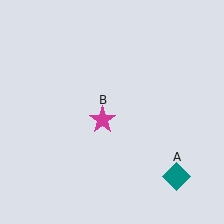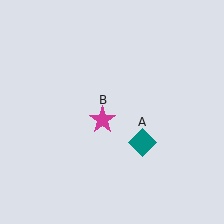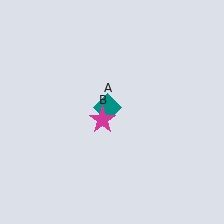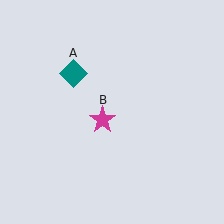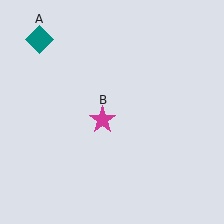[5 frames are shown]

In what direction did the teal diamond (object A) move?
The teal diamond (object A) moved up and to the left.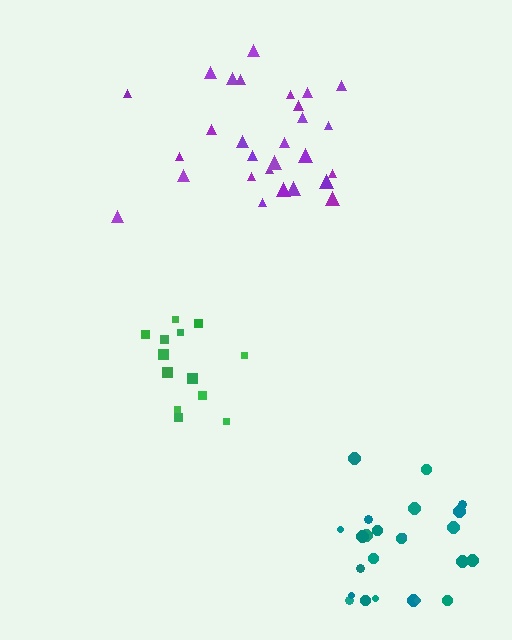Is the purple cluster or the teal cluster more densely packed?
Teal.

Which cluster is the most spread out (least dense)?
Purple.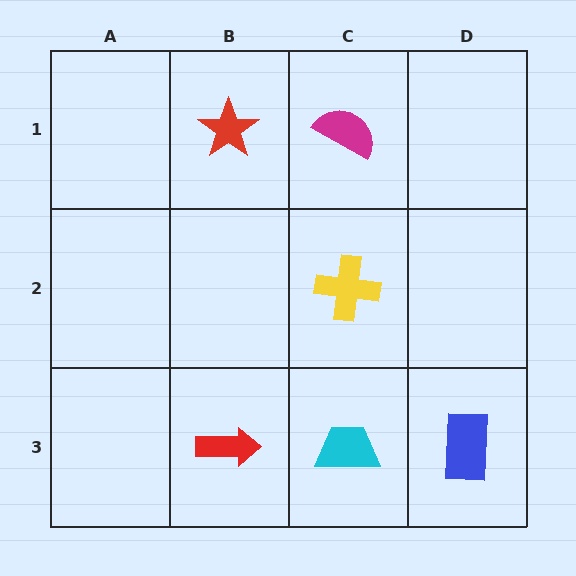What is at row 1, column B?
A red star.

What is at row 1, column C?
A magenta semicircle.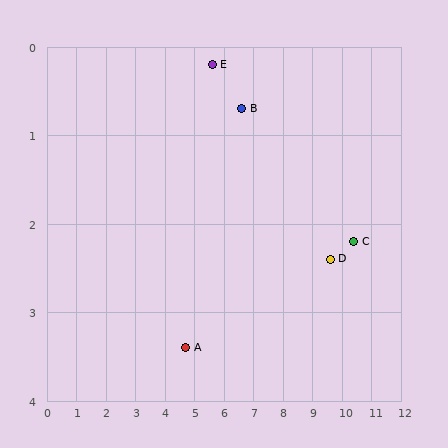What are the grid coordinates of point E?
Point E is at approximately (5.6, 0.2).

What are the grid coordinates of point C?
Point C is at approximately (10.4, 2.2).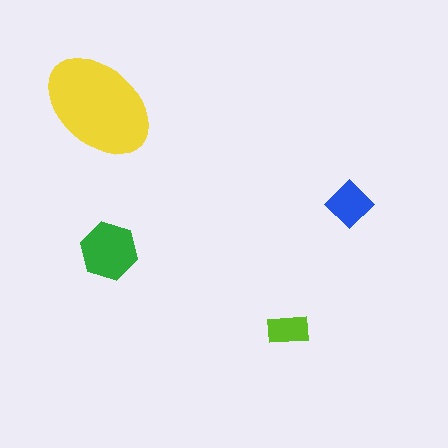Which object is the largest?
The yellow ellipse.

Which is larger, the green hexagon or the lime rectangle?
The green hexagon.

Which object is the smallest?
The lime rectangle.